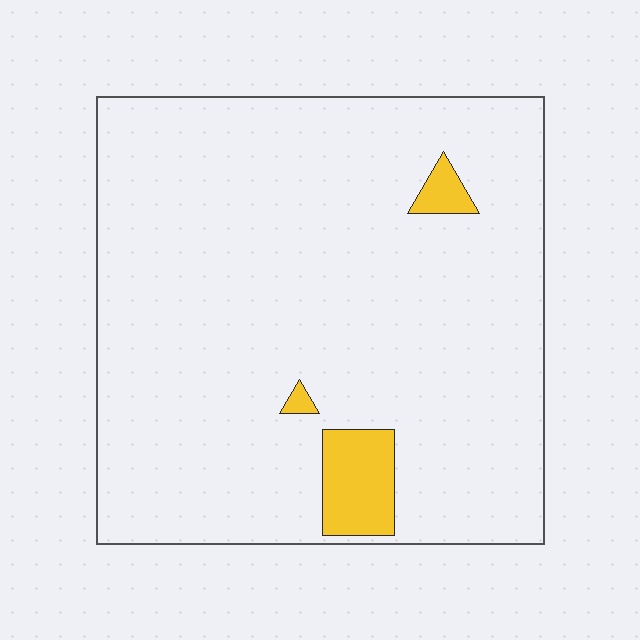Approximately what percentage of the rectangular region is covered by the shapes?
Approximately 5%.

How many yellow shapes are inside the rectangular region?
3.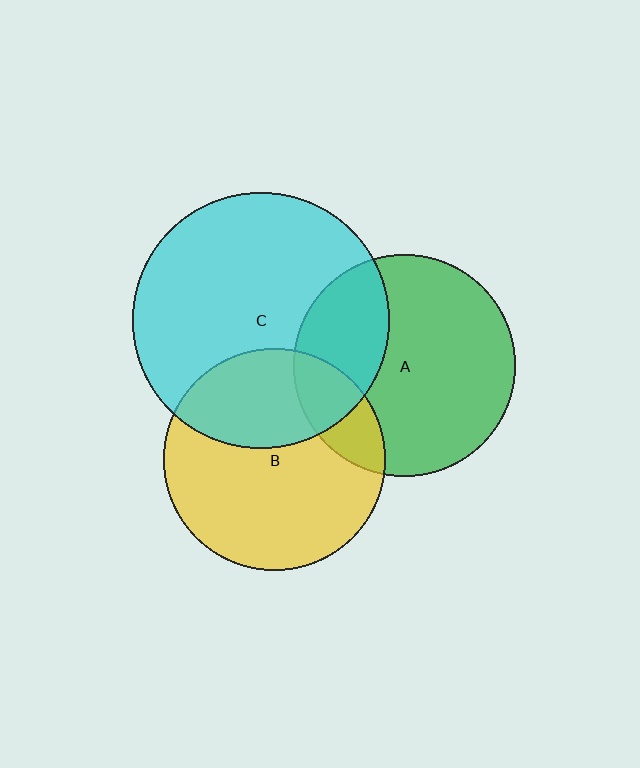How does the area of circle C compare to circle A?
Approximately 1.3 times.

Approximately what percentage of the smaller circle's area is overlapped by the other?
Approximately 35%.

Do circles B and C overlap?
Yes.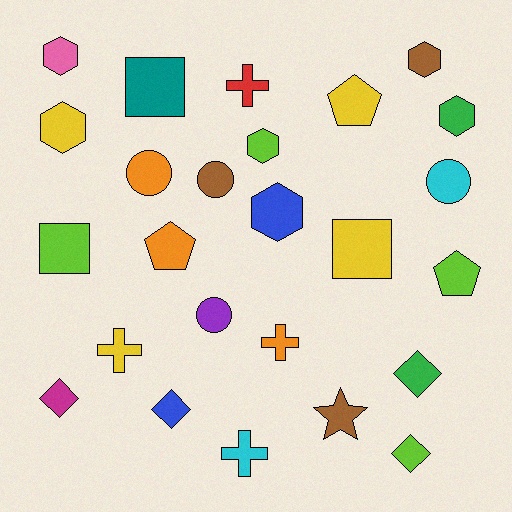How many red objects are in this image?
There is 1 red object.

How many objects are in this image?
There are 25 objects.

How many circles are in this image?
There are 4 circles.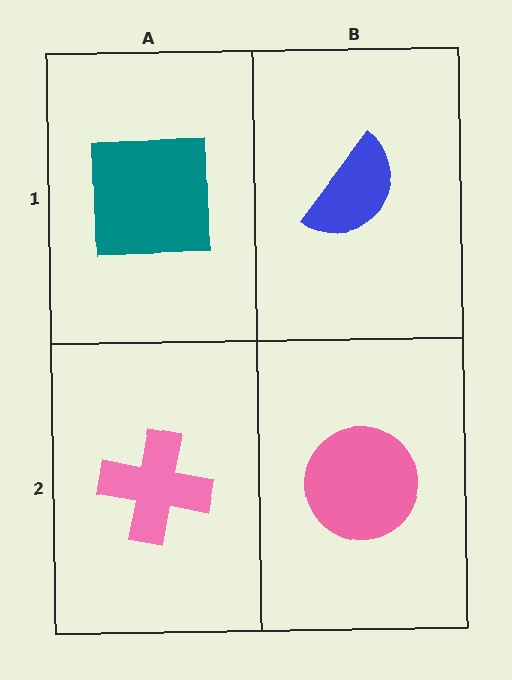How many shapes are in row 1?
2 shapes.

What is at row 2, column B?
A pink circle.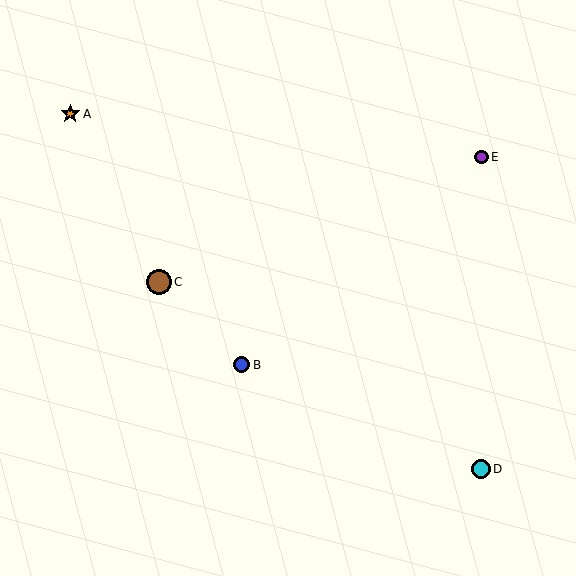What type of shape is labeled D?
Shape D is a cyan circle.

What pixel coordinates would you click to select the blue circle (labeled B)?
Click at (242, 365) to select the blue circle B.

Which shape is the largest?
The brown circle (labeled C) is the largest.